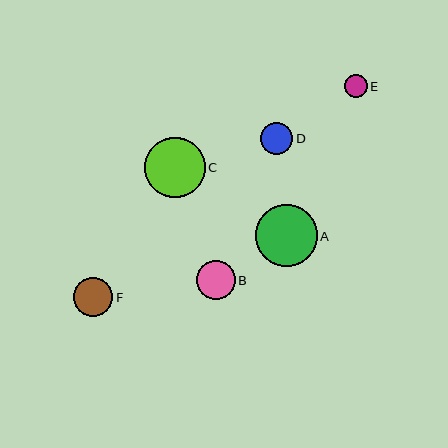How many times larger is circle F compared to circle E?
Circle F is approximately 1.7 times the size of circle E.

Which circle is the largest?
Circle A is the largest with a size of approximately 62 pixels.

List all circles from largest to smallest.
From largest to smallest: A, C, B, F, D, E.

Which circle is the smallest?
Circle E is the smallest with a size of approximately 23 pixels.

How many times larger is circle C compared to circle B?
Circle C is approximately 1.6 times the size of circle B.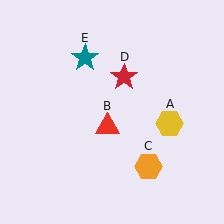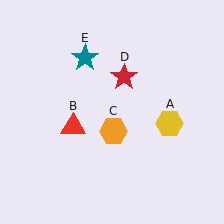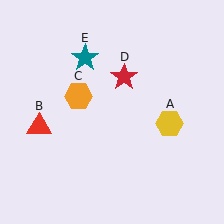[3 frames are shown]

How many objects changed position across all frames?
2 objects changed position: red triangle (object B), orange hexagon (object C).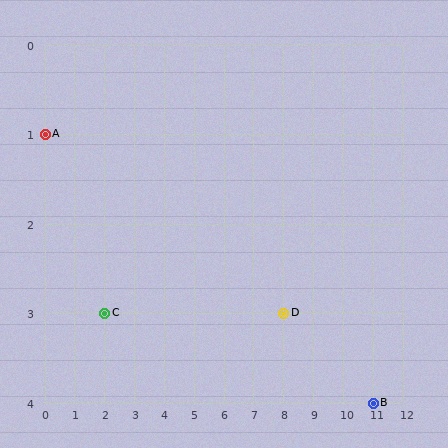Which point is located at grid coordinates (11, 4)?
Point B is at (11, 4).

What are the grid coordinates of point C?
Point C is at grid coordinates (2, 3).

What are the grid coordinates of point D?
Point D is at grid coordinates (8, 3).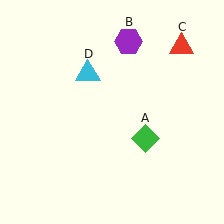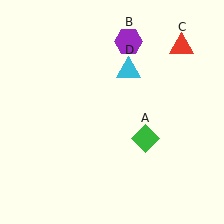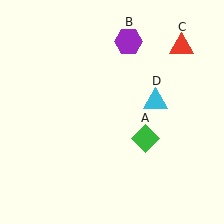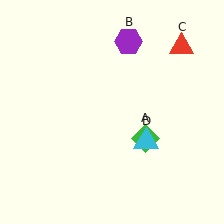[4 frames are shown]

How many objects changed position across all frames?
1 object changed position: cyan triangle (object D).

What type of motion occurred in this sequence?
The cyan triangle (object D) rotated clockwise around the center of the scene.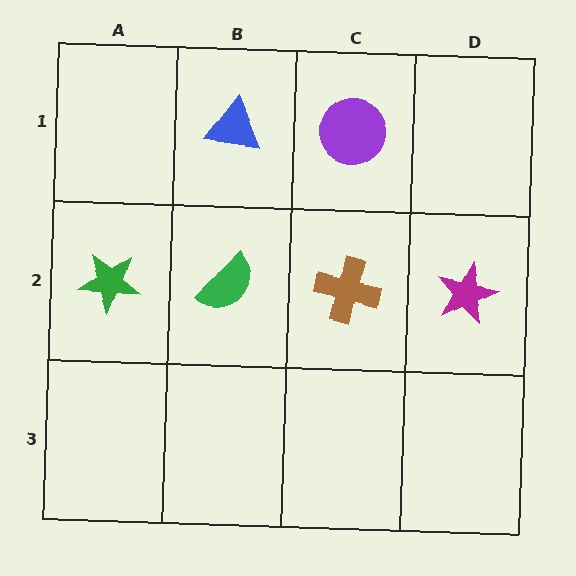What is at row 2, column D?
A magenta star.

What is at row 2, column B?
A green semicircle.